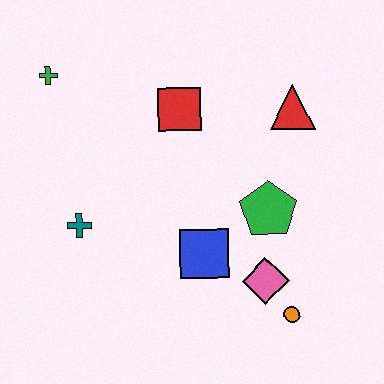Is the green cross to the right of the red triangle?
No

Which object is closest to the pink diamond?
The orange circle is closest to the pink diamond.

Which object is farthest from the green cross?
The orange circle is farthest from the green cross.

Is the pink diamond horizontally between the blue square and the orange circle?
Yes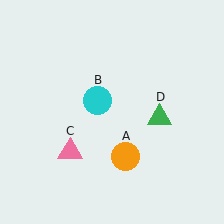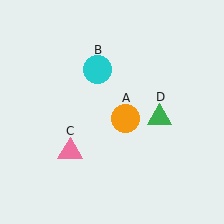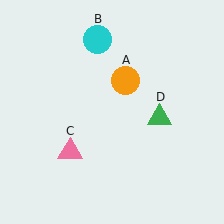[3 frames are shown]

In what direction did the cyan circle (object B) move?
The cyan circle (object B) moved up.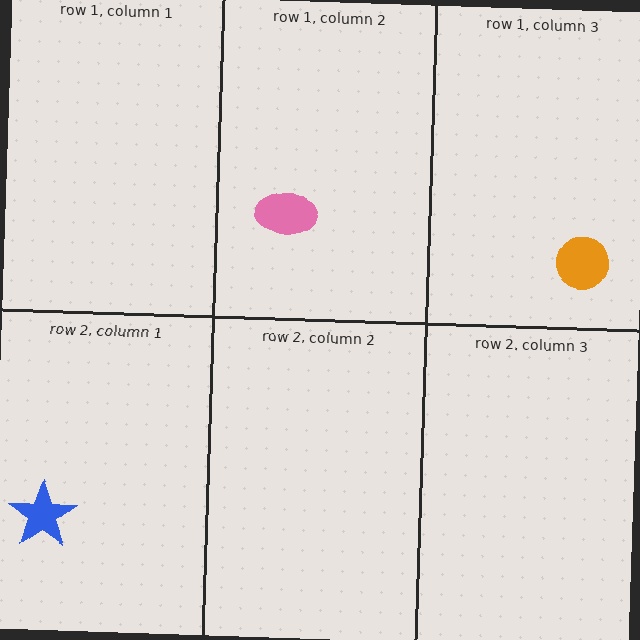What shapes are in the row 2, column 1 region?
The blue star.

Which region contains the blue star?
The row 2, column 1 region.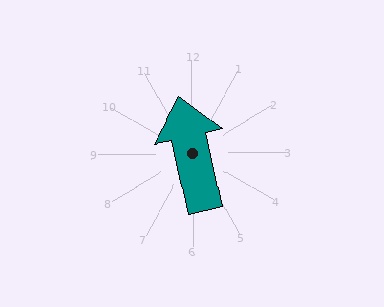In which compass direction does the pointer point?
North.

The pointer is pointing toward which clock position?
Roughly 12 o'clock.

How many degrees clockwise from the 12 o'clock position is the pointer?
Approximately 348 degrees.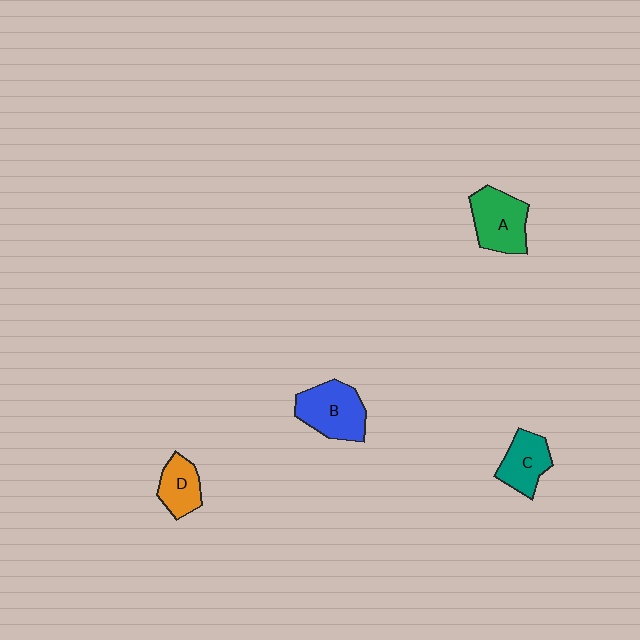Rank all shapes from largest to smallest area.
From largest to smallest: B (blue), A (green), C (teal), D (orange).